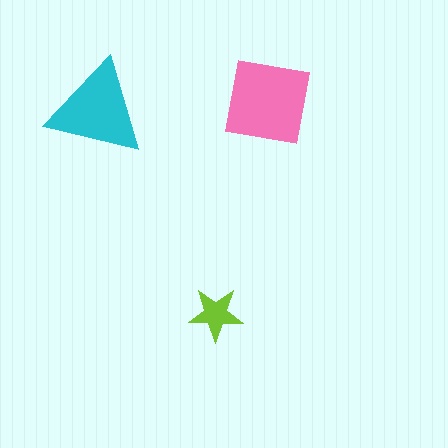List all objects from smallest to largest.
The lime star, the cyan triangle, the pink square.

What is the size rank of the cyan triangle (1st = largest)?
2nd.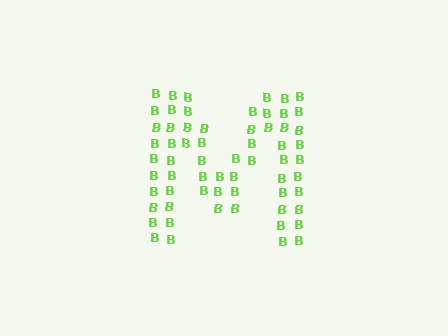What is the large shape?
The large shape is the letter M.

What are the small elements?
The small elements are letter B's.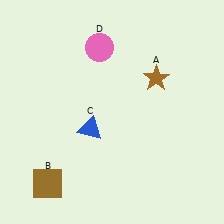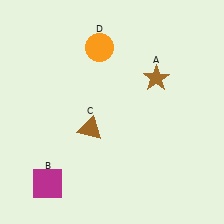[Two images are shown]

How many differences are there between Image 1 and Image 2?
There are 3 differences between the two images.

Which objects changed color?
B changed from brown to magenta. C changed from blue to brown. D changed from pink to orange.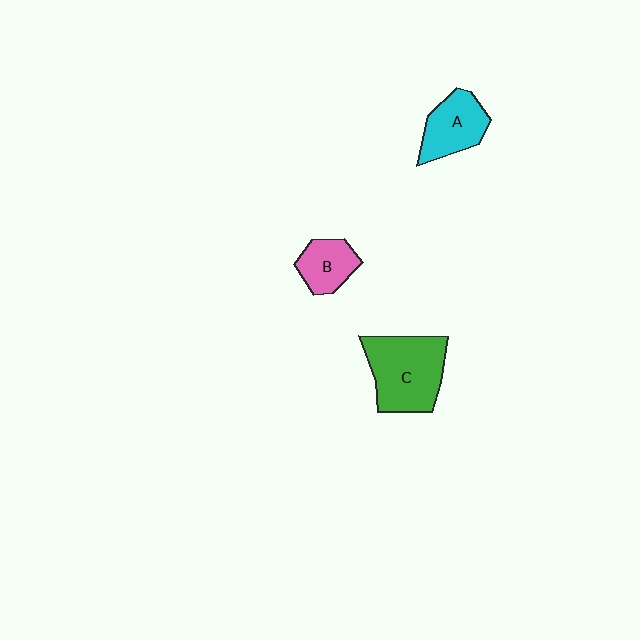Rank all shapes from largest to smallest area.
From largest to smallest: C (green), A (cyan), B (pink).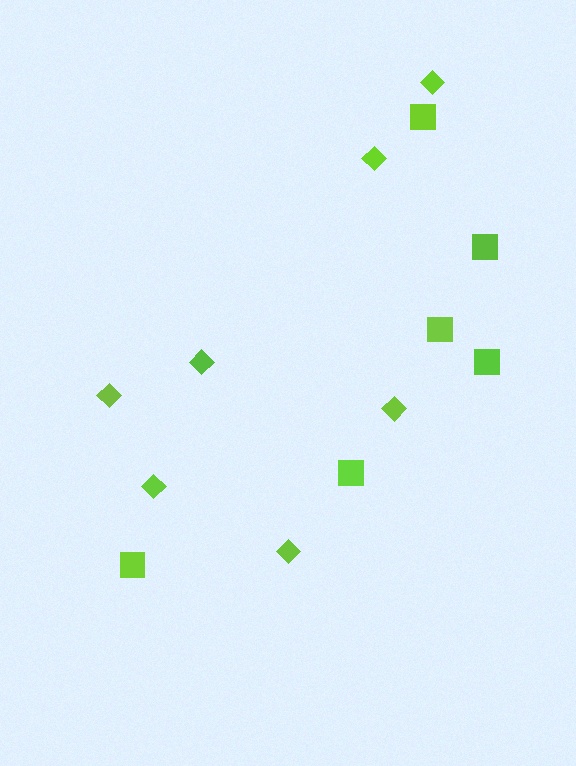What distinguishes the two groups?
There are 2 groups: one group of diamonds (7) and one group of squares (6).